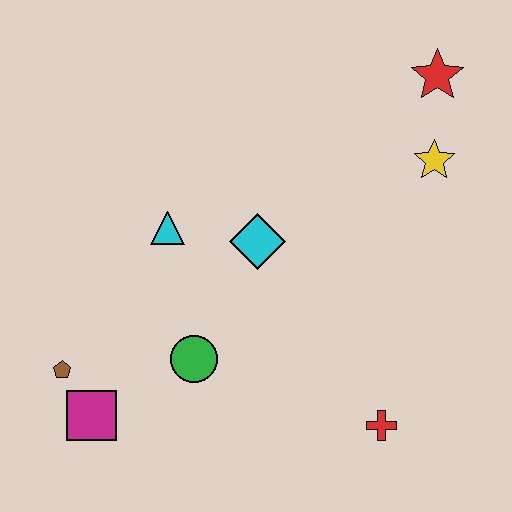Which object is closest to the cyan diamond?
The cyan triangle is closest to the cyan diamond.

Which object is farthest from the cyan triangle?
The red star is farthest from the cyan triangle.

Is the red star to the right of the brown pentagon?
Yes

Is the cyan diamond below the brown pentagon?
No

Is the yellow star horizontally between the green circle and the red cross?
No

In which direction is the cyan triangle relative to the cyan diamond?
The cyan triangle is to the left of the cyan diamond.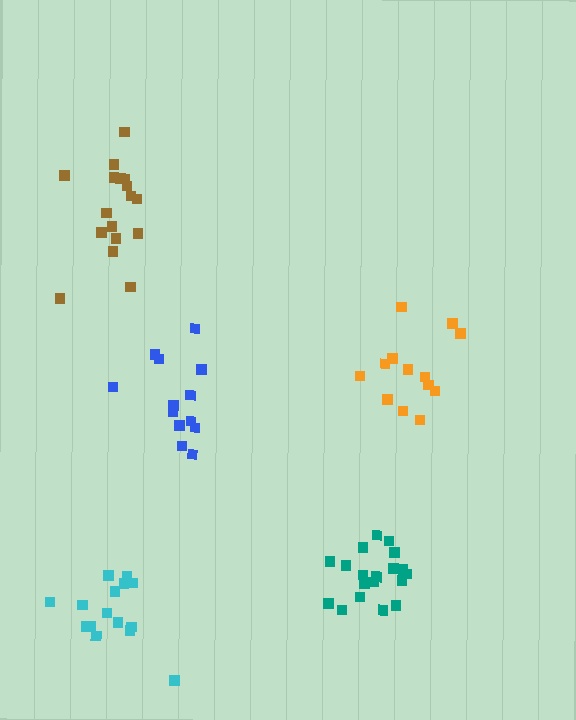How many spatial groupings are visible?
There are 5 spatial groupings.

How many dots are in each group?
Group 1: 13 dots, Group 2: 13 dots, Group 3: 17 dots, Group 4: 19 dots, Group 5: 15 dots (77 total).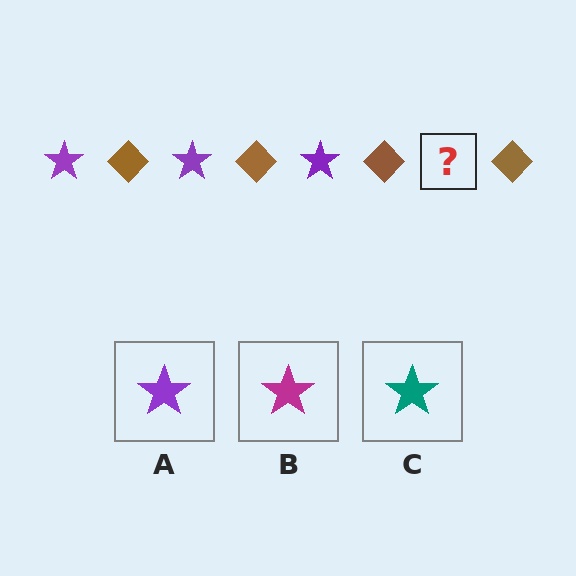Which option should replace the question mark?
Option A.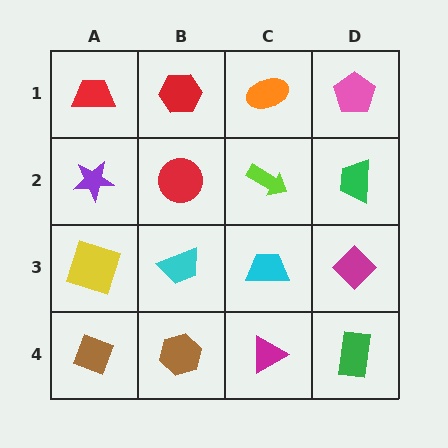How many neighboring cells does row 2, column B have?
4.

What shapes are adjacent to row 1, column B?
A red circle (row 2, column B), a red trapezoid (row 1, column A), an orange ellipse (row 1, column C).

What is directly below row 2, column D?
A magenta diamond.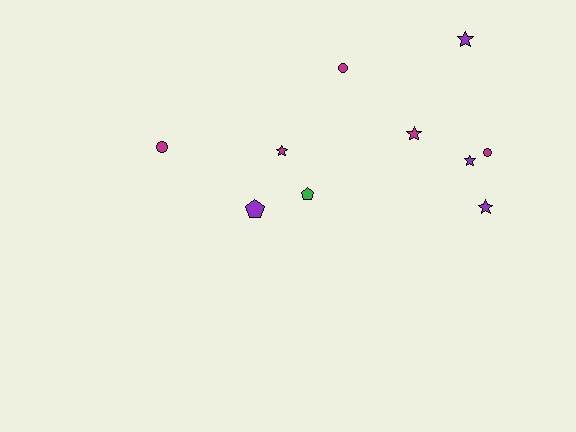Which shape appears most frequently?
Star, with 5 objects.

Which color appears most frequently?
Magenta, with 5 objects.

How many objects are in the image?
There are 10 objects.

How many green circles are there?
There are no green circles.